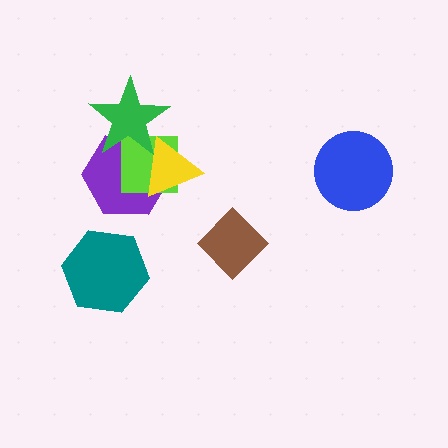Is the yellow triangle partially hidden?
Yes, it is partially covered by another shape.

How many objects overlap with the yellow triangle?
3 objects overlap with the yellow triangle.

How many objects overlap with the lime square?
3 objects overlap with the lime square.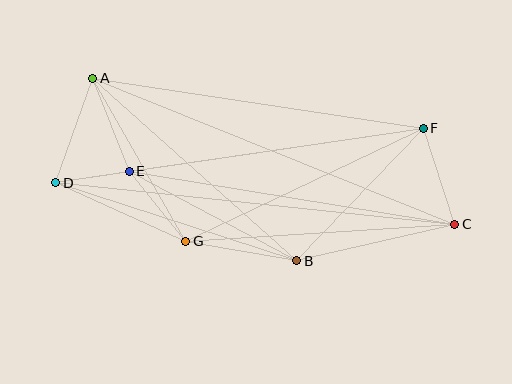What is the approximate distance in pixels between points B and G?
The distance between B and G is approximately 113 pixels.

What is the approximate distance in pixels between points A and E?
The distance between A and E is approximately 100 pixels.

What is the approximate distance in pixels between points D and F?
The distance between D and F is approximately 371 pixels.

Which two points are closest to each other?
Points D and E are closest to each other.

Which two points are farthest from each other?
Points C and D are farthest from each other.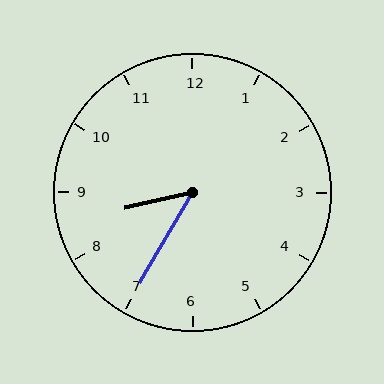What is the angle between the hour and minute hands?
Approximately 48 degrees.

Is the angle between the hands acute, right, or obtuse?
It is acute.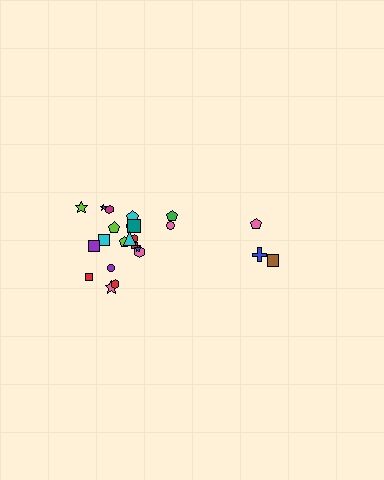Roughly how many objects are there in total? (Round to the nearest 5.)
Roughly 25 objects in total.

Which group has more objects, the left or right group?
The left group.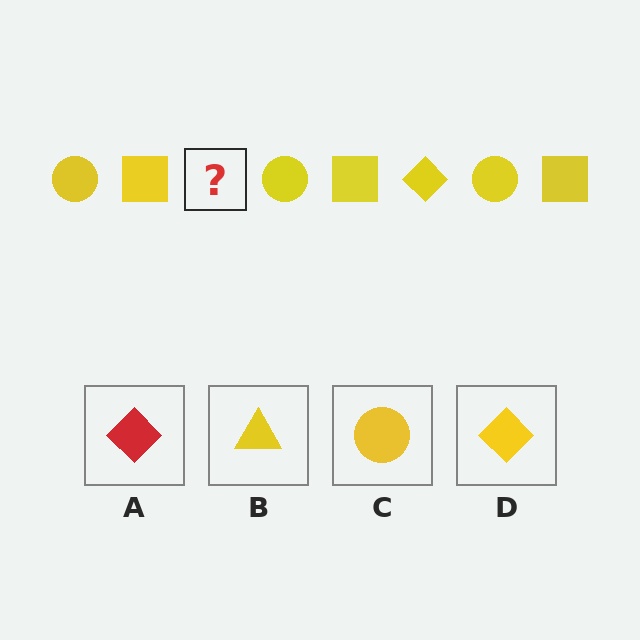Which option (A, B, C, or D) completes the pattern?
D.